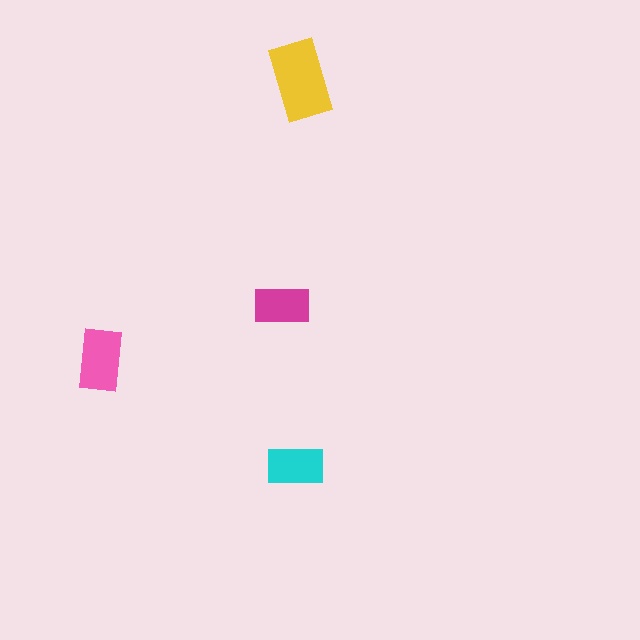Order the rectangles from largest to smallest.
the yellow one, the pink one, the cyan one, the magenta one.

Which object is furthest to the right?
The yellow rectangle is rightmost.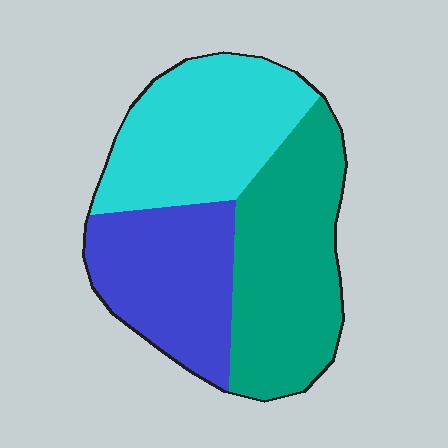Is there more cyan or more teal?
Teal.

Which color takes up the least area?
Blue, at roughly 30%.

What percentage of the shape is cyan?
Cyan takes up about one third (1/3) of the shape.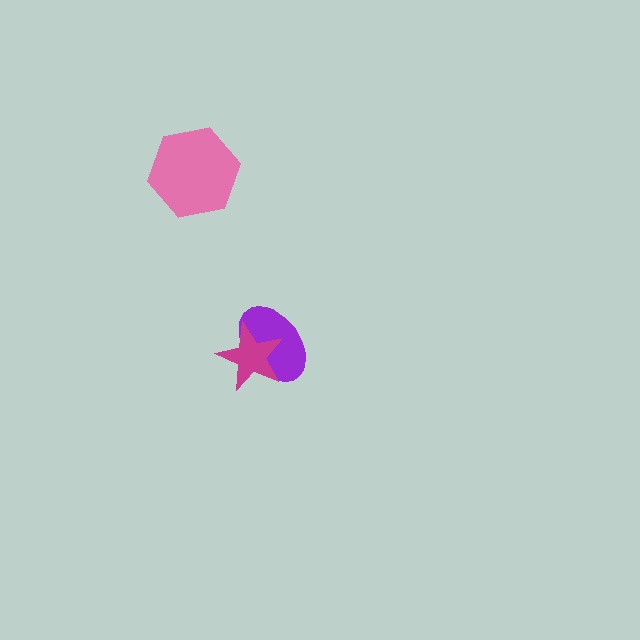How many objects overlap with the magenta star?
1 object overlaps with the magenta star.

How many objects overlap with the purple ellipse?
1 object overlaps with the purple ellipse.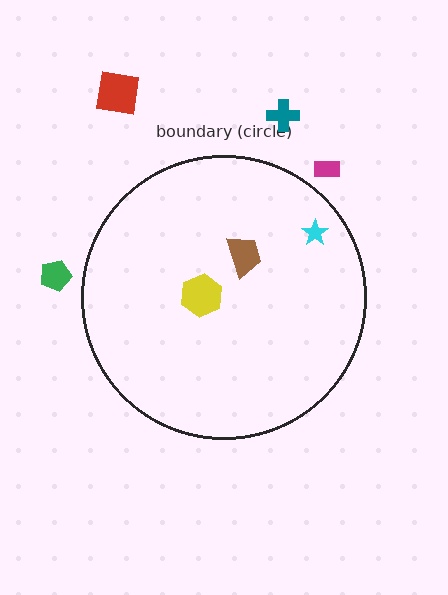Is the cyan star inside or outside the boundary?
Inside.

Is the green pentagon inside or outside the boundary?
Outside.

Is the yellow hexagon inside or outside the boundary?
Inside.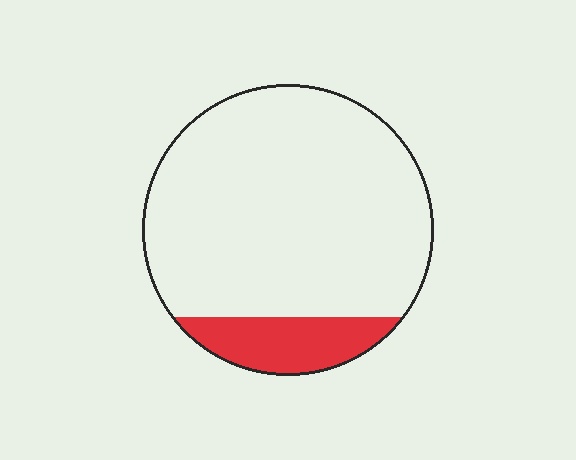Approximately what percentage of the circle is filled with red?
Approximately 15%.